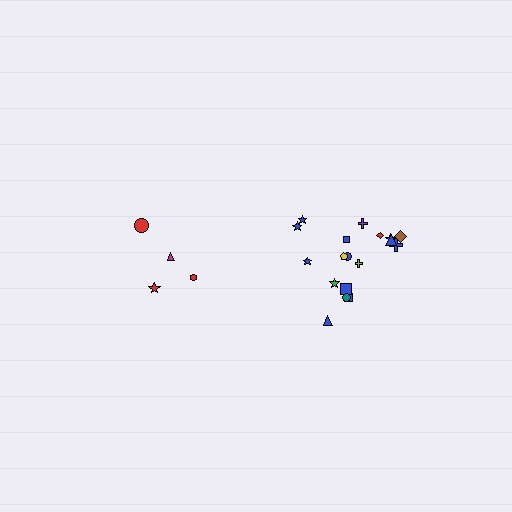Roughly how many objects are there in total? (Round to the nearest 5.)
Roughly 20 objects in total.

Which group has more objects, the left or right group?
The right group.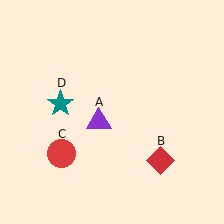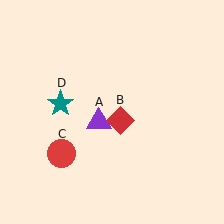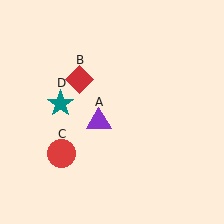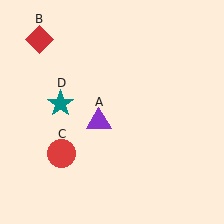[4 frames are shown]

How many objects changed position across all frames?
1 object changed position: red diamond (object B).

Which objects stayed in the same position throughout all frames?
Purple triangle (object A) and red circle (object C) and teal star (object D) remained stationary.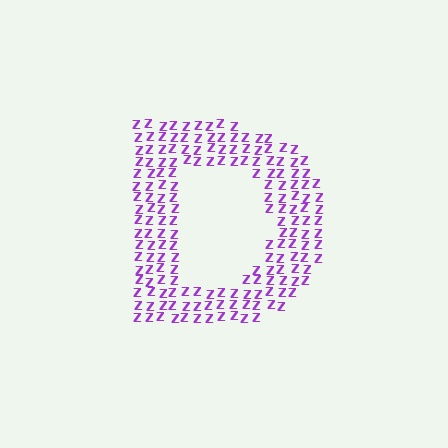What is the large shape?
The large shape is the letter D.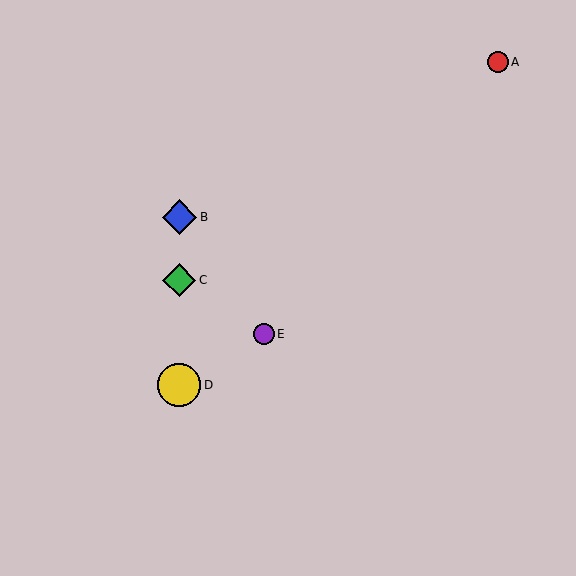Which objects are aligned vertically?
Objects B, C, D are aligned vertically.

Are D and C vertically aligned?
Yes, both are at x≈179.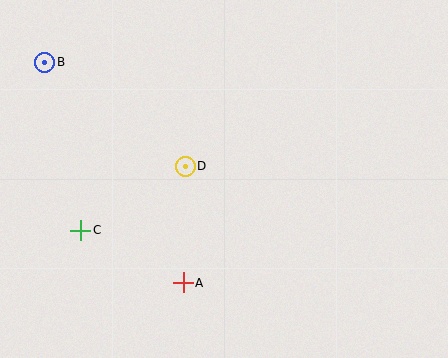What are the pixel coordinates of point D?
Point D is at (185, 166).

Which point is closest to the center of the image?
Point D at (185, 166) is closest to the center.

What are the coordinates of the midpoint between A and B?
The midpoint between A and B is at (114, 172).